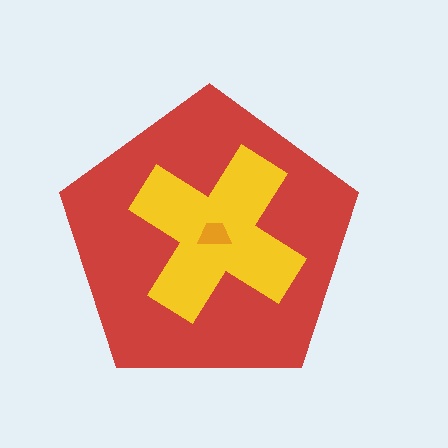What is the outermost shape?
The red pentagon.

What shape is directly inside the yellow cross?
The orange trapezoid.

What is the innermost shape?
The orange trapezoid.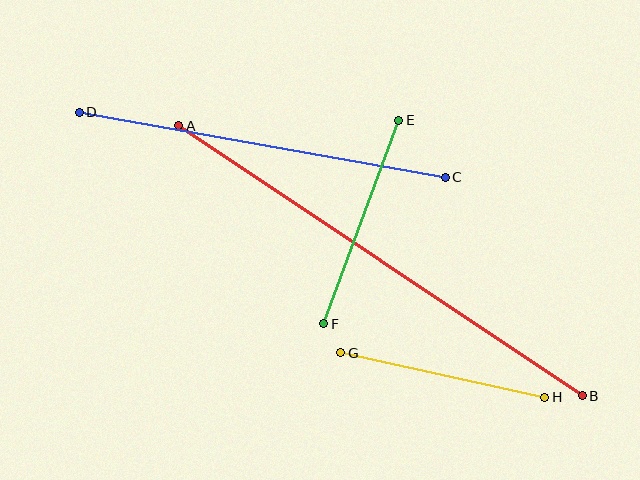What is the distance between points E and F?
The distance is approximately 217 pixels.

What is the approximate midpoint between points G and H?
The midpoint is at approximately (443, 375) pixels.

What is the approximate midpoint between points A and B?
The midpoint is at approximately (380, 261) pixels.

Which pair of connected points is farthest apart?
Points A and B are farthest apart.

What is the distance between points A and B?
The distance is approximately 486 pixels.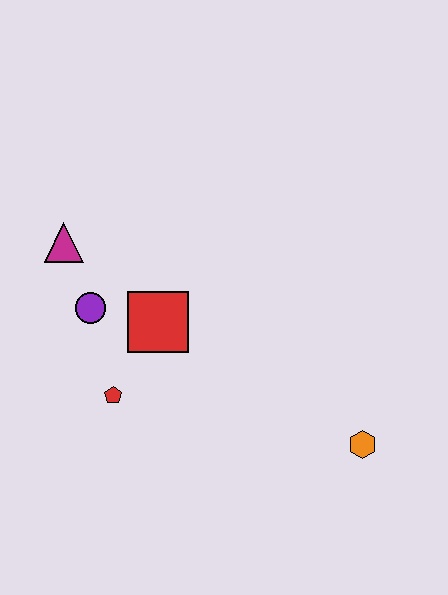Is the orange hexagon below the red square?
Yes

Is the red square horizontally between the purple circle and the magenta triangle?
No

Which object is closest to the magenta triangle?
The purple circle is closest to the magenta triangle.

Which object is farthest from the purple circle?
The orange hexagon is farthest from the purple circle.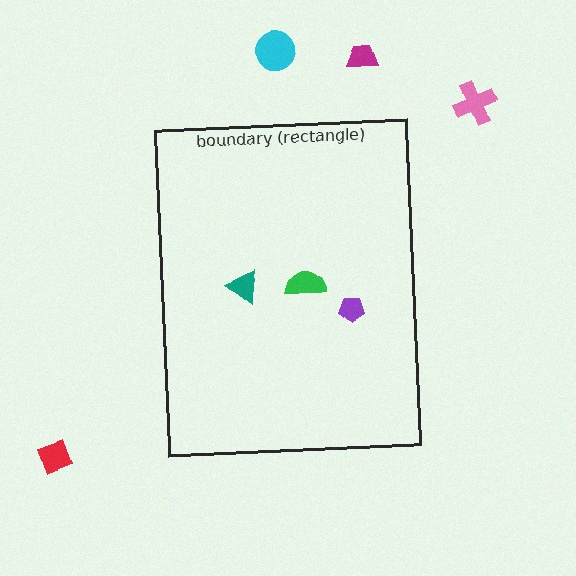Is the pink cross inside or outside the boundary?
Outside.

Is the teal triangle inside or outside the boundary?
Inside.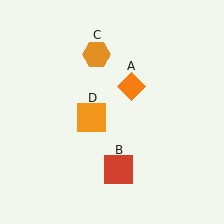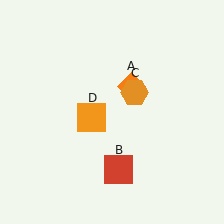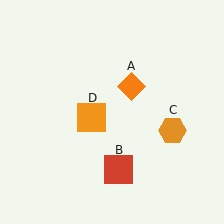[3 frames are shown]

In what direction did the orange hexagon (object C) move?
The orange hexagon (object C) moved down and to the right.